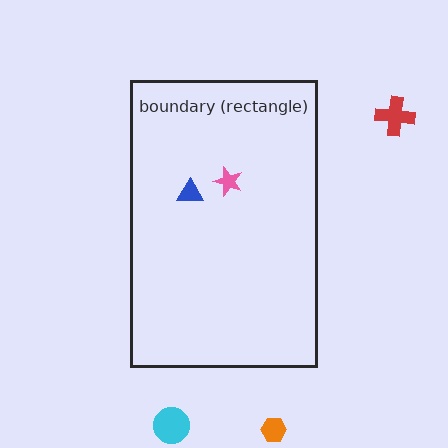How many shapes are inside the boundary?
2 inside, 3 outside.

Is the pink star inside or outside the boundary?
Inside.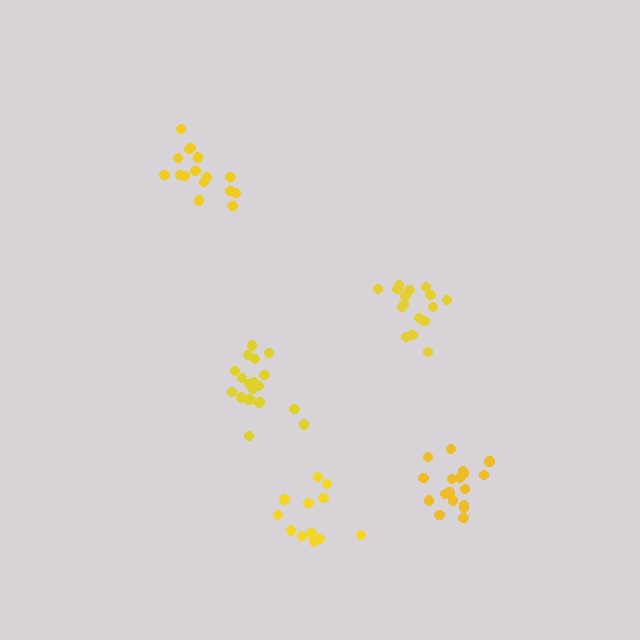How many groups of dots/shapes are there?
There are 5 groups.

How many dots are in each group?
Group 1: 12 dots, Group 2: 16 dots, Group 3: 18 dots, Group 4: 16 dots, Group 5: 18 dots (80 total).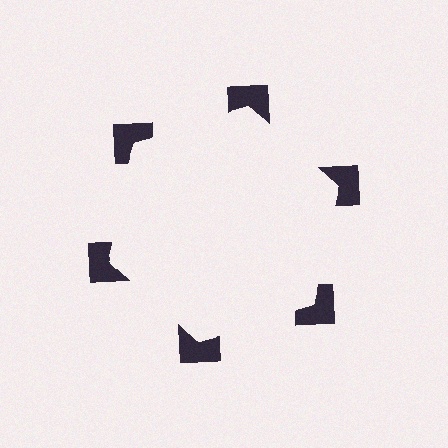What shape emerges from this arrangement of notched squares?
An illusory hexagon — its edges are inferred from the aligned wedge cuts in the notched squares, not physically drawn.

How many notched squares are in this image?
There are 6 — one at each vertex of the illusory hexagon.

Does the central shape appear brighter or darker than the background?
It typically appears slightly brighter than the background, even though no actual brightness change is drawn.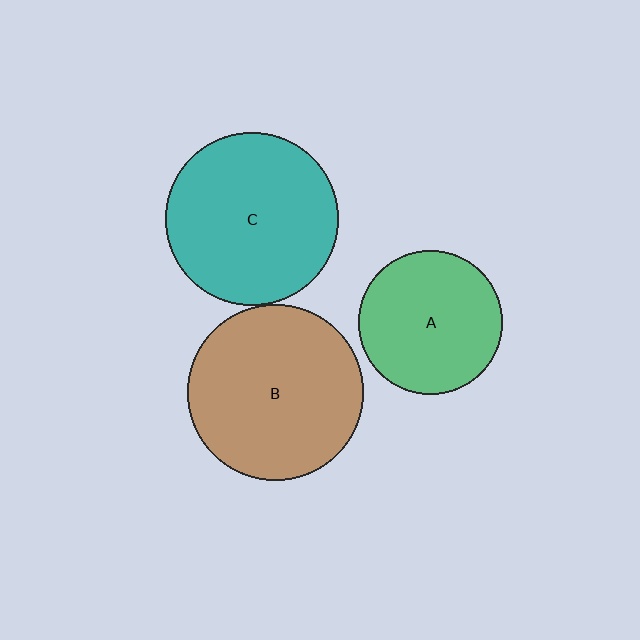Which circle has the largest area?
Circle B (brown).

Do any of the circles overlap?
No, none of the circles overlap.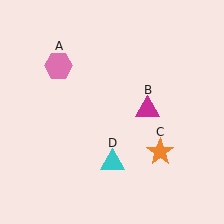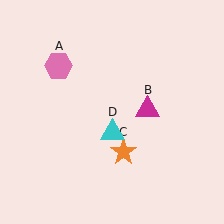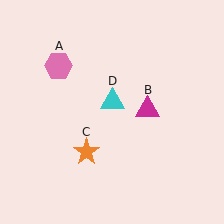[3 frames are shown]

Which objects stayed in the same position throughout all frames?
Pink hexagon (object A) and magenta triangle (object B) remained stationary.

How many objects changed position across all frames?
2 objects changed position: orange star (object C), cyan triangle (object D).